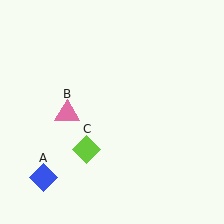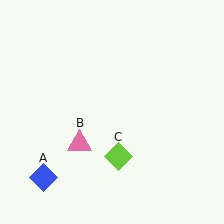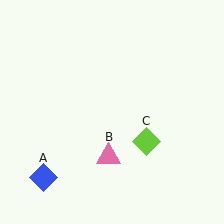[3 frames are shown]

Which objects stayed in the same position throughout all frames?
Blue diamond (object A) remained stationary.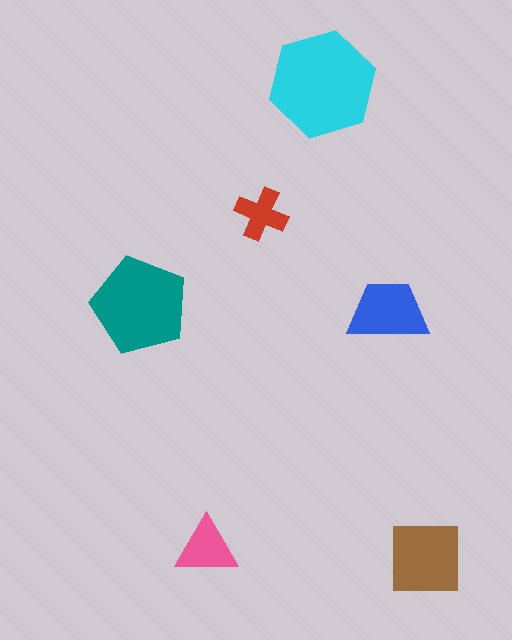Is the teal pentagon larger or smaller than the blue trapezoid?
Larger.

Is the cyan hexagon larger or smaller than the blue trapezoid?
Larger.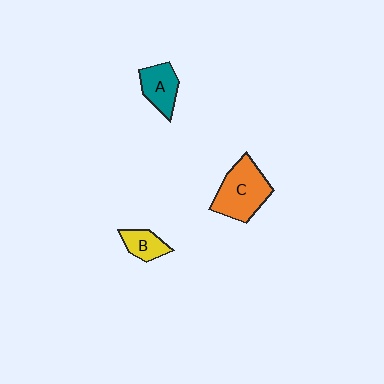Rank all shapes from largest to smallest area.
From largest to smallest: C (orange), A (teal), B (yellow).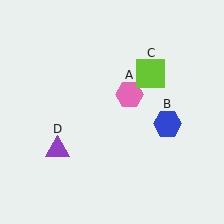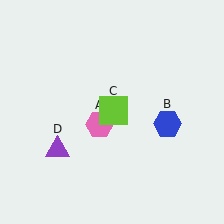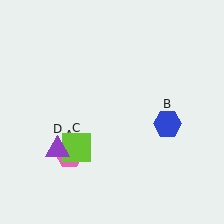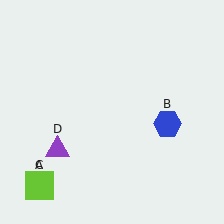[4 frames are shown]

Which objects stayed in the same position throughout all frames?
Blue hexagon (object B) and purple triangle (object D) remained stationary.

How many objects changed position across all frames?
2 objects changed position: pink hexagon (object A), lime square (object C).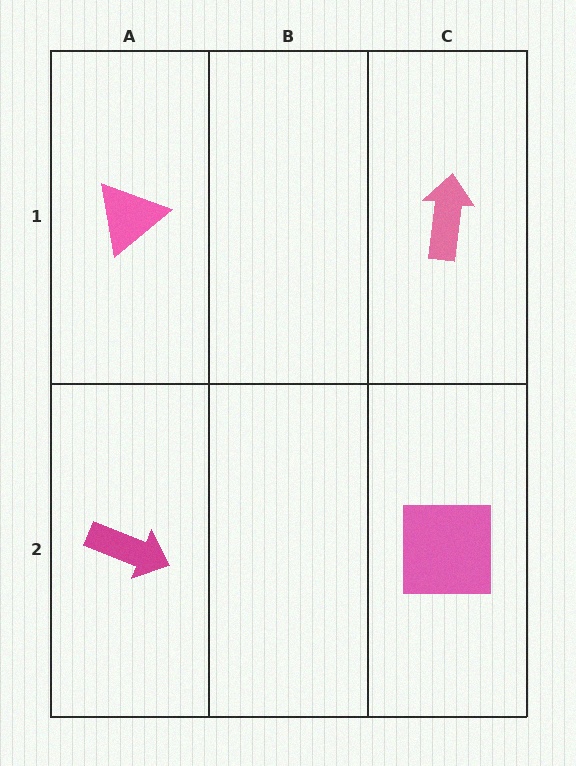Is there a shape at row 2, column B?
No, that cell is empty.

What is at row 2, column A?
A magenta arrow.